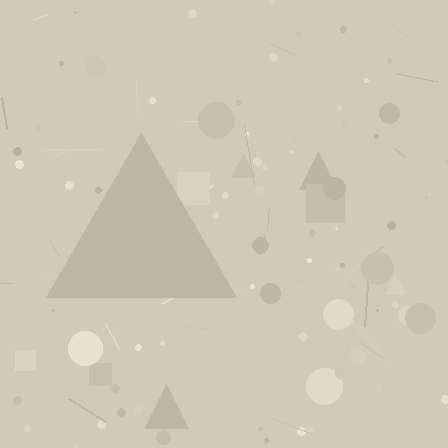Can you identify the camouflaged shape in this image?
The camouflaged shape is a triangle.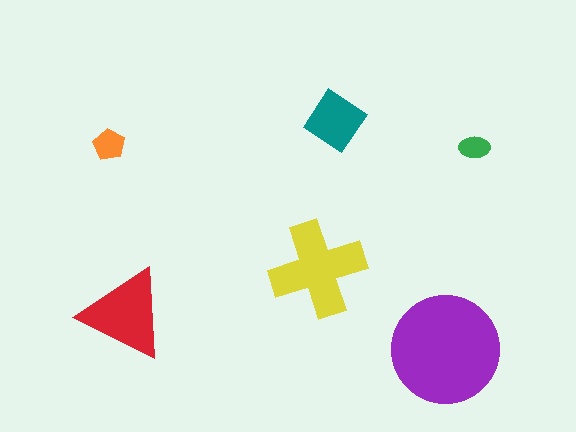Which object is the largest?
The purple circle.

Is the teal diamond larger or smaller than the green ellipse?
Larger.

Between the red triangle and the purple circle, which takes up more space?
The purple circle.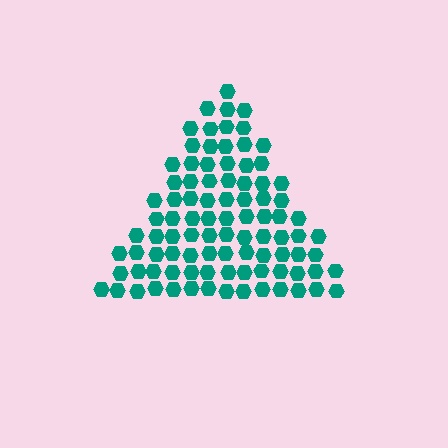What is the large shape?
The large shape is a triangle.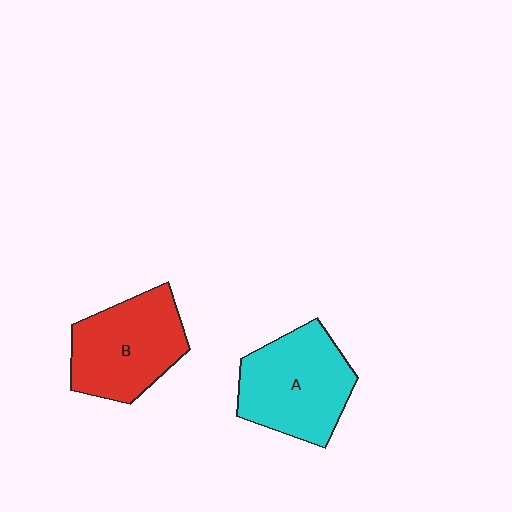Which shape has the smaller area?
Shape B (red).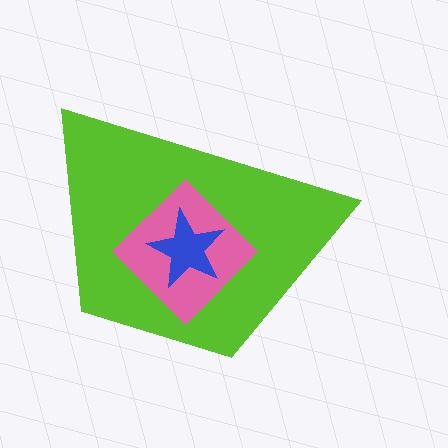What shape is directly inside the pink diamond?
The blue star.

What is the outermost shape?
The lime trapezoid.